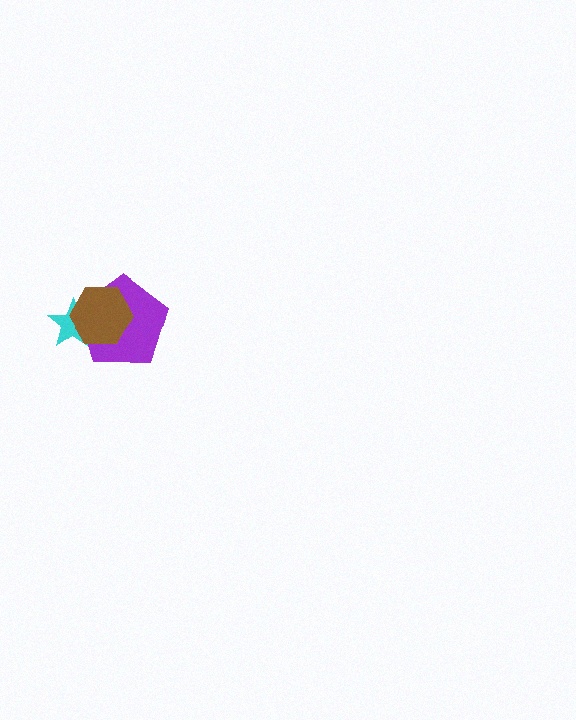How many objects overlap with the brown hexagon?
2 objects overlap with the brown hexagon.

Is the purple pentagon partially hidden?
Yes, it is partially covered by another shape.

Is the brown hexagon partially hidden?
No, no other shape covers it.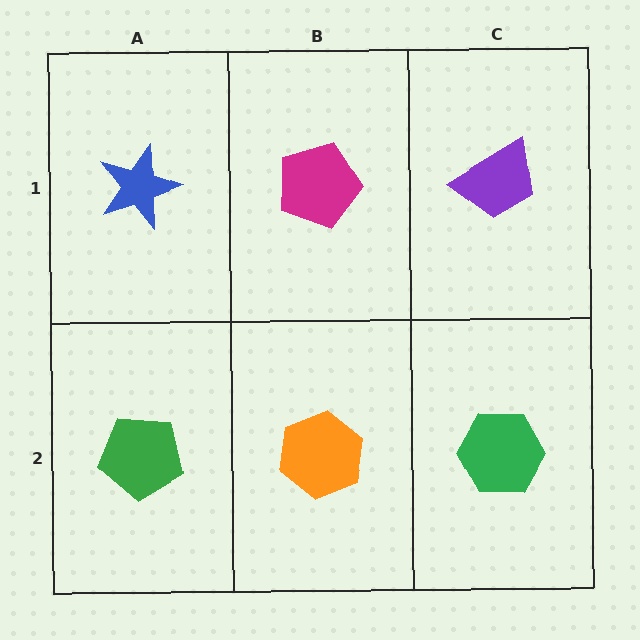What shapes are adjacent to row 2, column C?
A purple trapezoid (row 1, column C), an orange hexagon (row 2, column B).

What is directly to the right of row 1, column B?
A purple trapezoid.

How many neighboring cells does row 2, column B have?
3.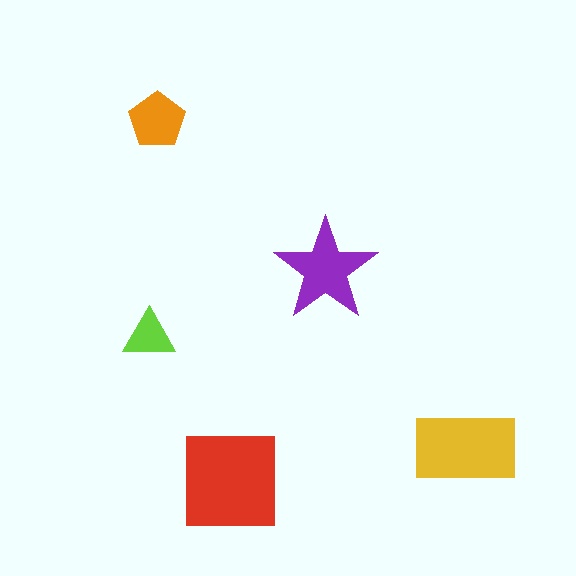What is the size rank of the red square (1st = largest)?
1st.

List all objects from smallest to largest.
The lime triangle, the orange pentagon, the purple star, the yellow rectangle, the red square.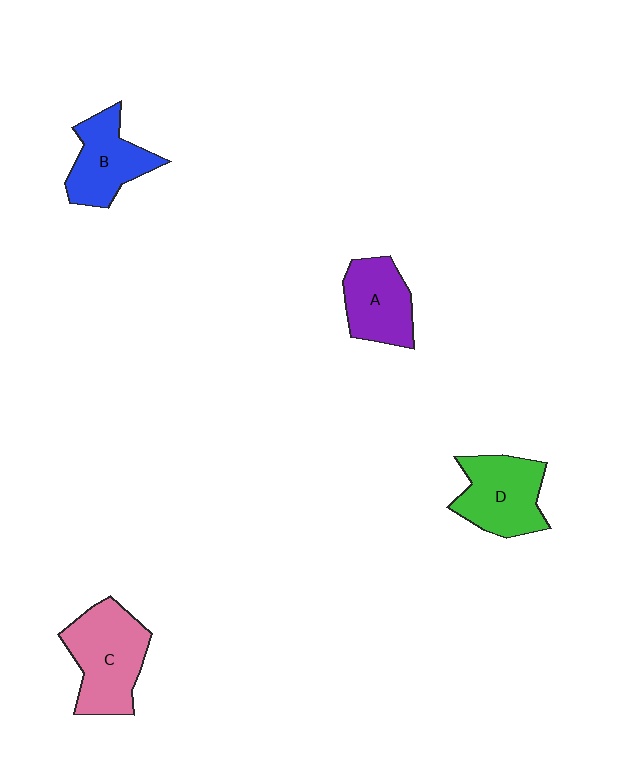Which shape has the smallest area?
Shape A (purple).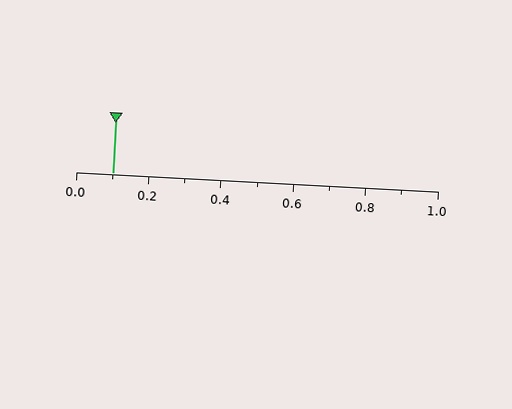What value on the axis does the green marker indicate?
The marker indicates approximately 0.1.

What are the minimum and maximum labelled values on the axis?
The axis runs from 0.0 to 1.0.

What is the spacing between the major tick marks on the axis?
The major ticks are spaced 0.2 apart.